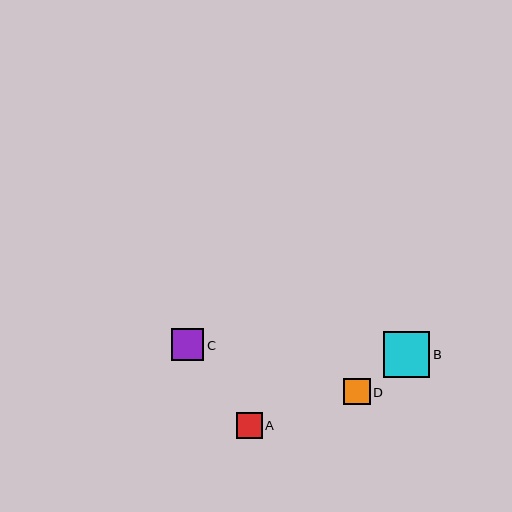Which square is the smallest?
Square A is the smallest with a size of approximately 25 pixels.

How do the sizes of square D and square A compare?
Square D and square A are approximately the same size.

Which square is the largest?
Square B is the largest with a size of approximately 46 pixels.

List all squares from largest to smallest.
From largest to smallest: B, C, D, A.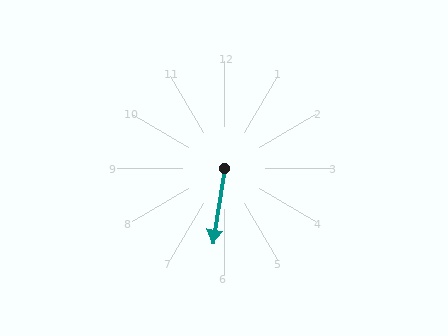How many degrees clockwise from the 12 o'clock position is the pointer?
Approximately 189 degrees.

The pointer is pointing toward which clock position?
Roughly 6 o'clock.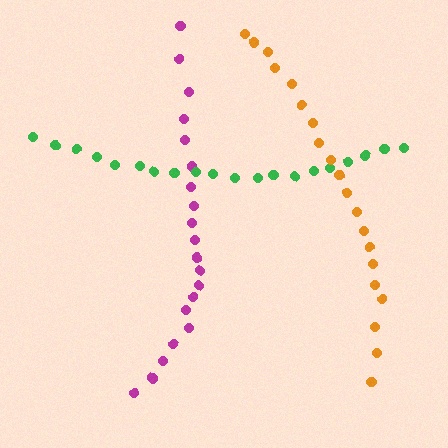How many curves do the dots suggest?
There are 3 distinct paths.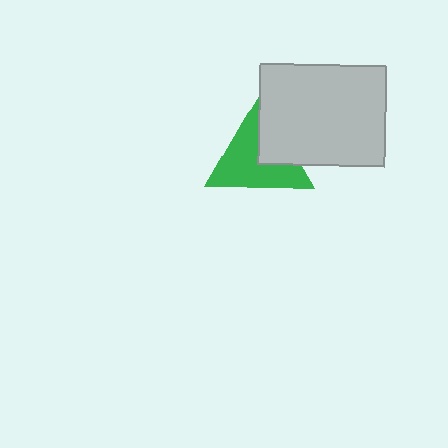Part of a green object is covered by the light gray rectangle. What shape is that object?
It is a triangle.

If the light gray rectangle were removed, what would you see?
You would see the complete green triangle.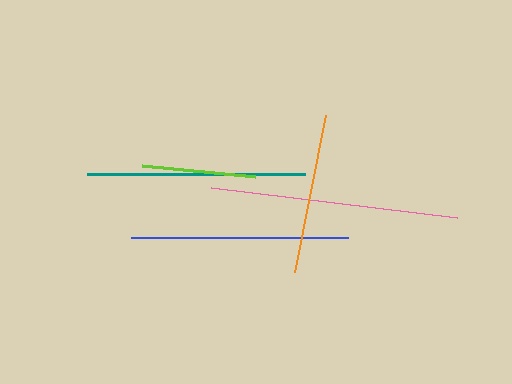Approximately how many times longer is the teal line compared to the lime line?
The teal line is approximately 1.9 times the length of the lime line.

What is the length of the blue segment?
The blue segment is approximately 216 pixels long.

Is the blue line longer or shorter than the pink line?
The pink line is longer than the blue line.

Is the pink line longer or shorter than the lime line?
The pink line is longer than the lime line.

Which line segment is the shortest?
The lime line is the shortest at approximately 113 pixels.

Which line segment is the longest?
The pink line is the longest at approximately 247 pixels.